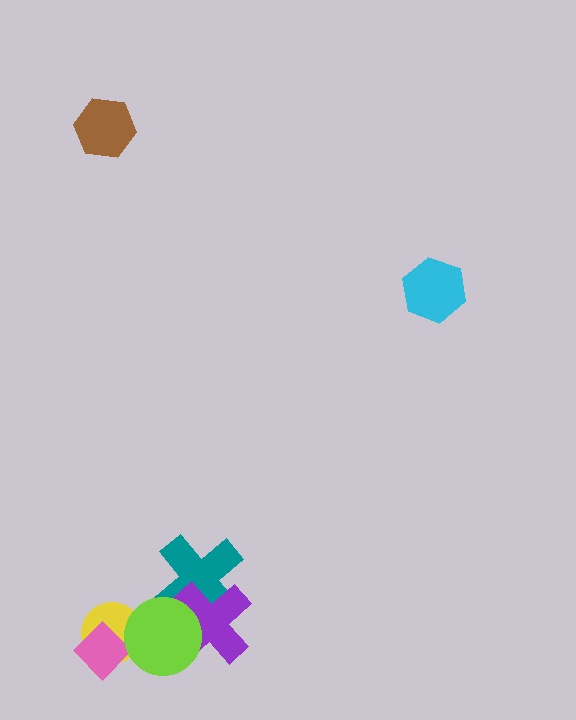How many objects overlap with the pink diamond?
1 object overlaps with the pink diamond.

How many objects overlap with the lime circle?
3 objects overlap with the lime circle.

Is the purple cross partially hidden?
Yes, it is partially covered by another shape.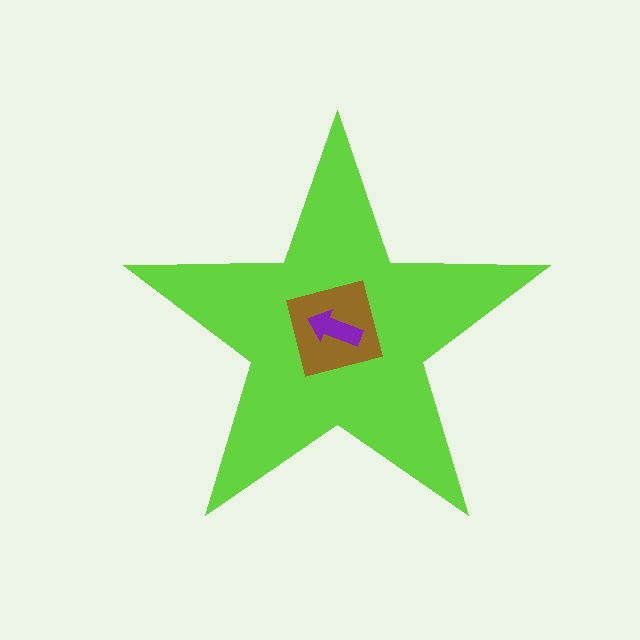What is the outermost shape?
The lime star.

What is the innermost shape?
The purple arrow.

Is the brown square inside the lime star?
Yes.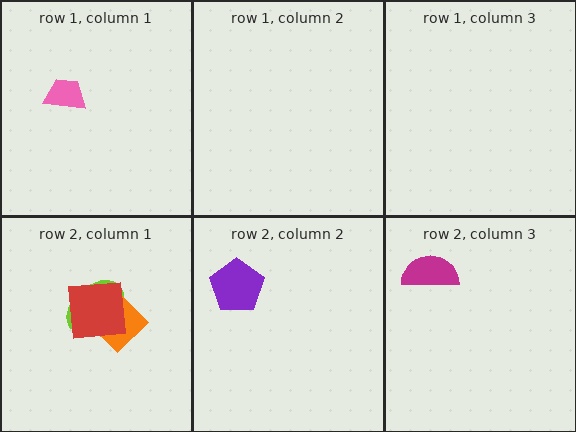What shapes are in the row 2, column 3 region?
The magenta semicircle.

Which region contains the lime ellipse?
The row 2, column 1 region.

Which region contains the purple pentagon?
The row 2, column 2 region.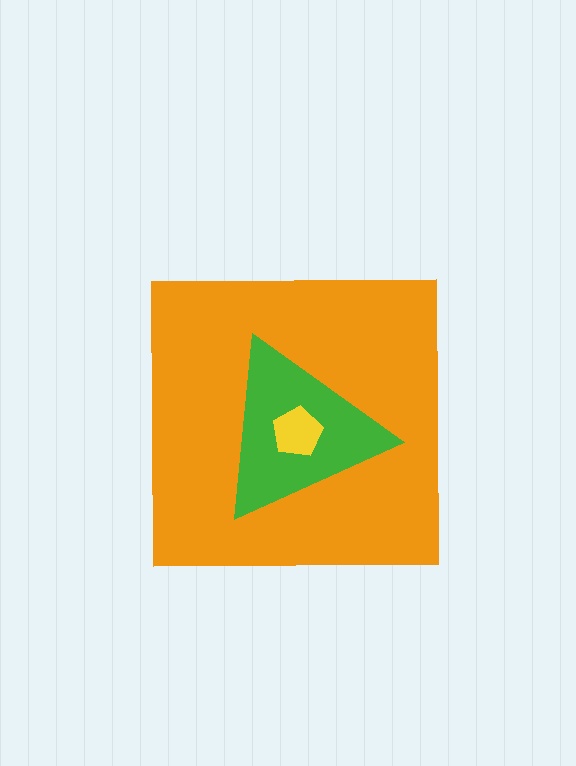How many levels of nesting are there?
3.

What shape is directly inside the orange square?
The green triangle.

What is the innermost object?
The yellow pentagon.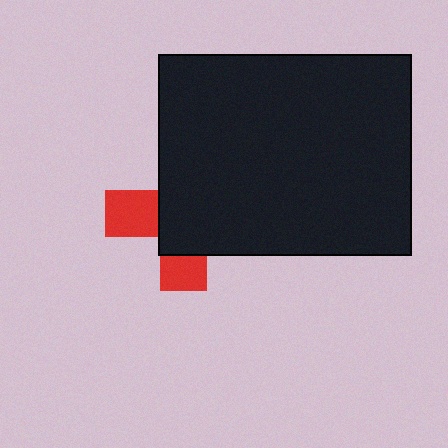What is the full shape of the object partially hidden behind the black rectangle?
The partially hidden object is a red cross.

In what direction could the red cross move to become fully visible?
The red cross could move left. That would shift it out from behind the black rectangle entirely.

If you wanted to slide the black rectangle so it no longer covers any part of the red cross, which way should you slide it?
Slide it right — that is the most direct way to separate the two shapes.